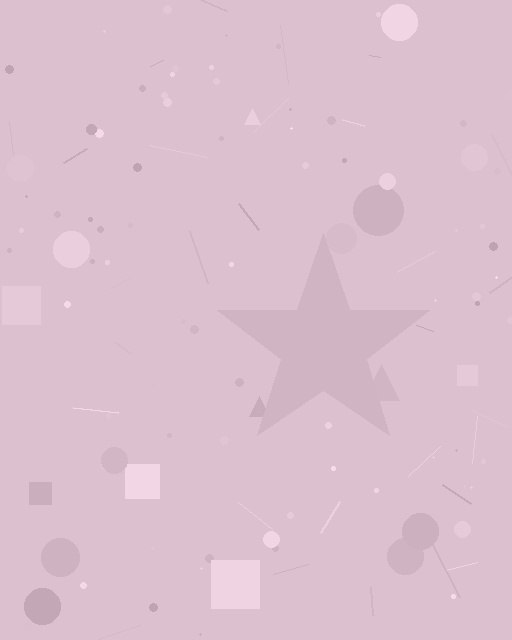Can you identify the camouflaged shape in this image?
The camouflaged shape is a star.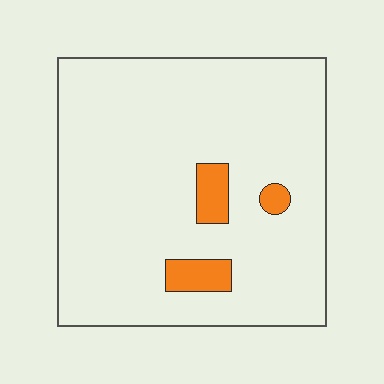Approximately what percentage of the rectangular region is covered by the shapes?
Approximately 5%.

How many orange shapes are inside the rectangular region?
3.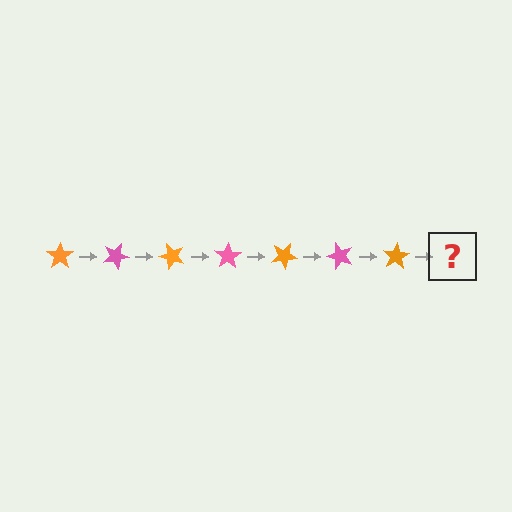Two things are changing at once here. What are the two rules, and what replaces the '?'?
The two rules are that it rotates 25 degrees each step and the color cycles through orange and pink. The '?' should be a pink star, rotated 175 degrees from the start.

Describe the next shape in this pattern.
It should be a pink star, rotated 175 degrees from the start.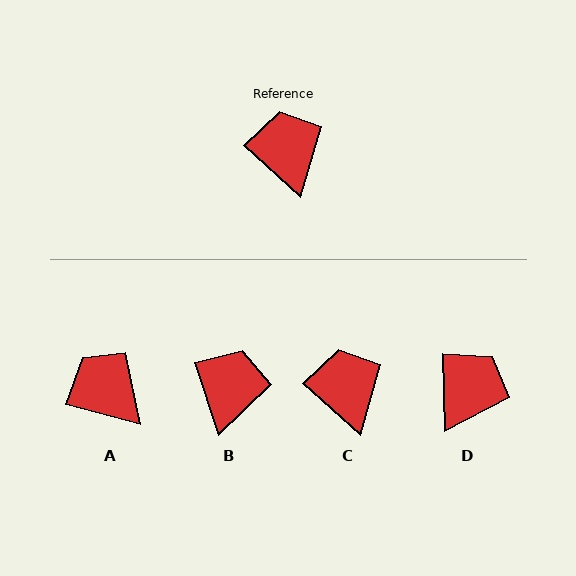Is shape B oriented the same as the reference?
No, it is off by about 29 degrees.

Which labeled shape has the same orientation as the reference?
C.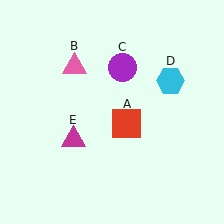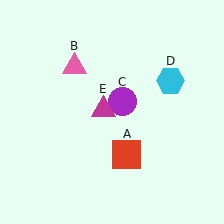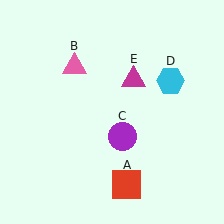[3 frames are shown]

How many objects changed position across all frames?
3 objects changed position: red square (object A), purple circle (object C), magenta triangle (object E).